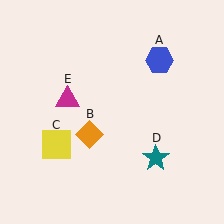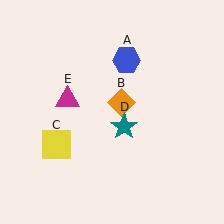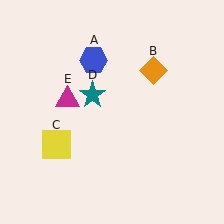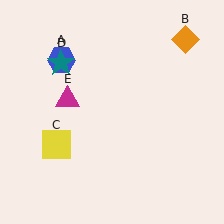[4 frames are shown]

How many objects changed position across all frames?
3 objects changed position: blue hexagon (object A), orange diamond (object B), teal star (object D).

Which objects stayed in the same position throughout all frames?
Yellow square (object C) and magenta triangle (object E) remained stationary.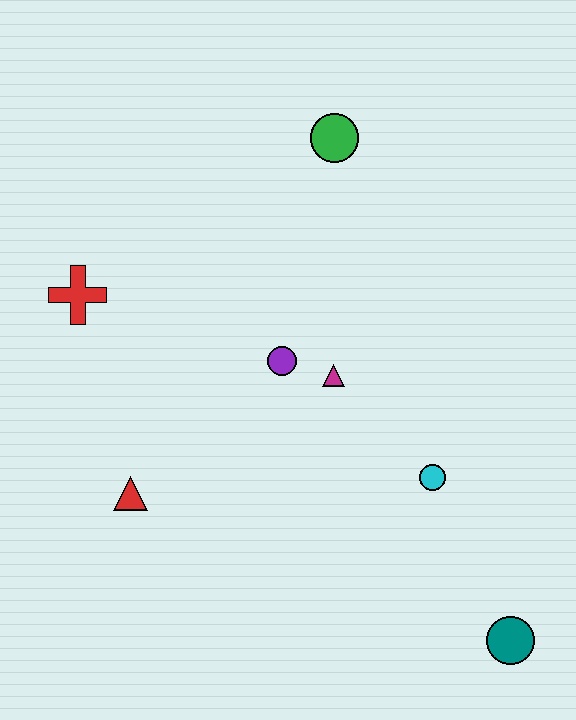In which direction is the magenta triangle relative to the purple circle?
The magenta triangle is to the right of the purple circle.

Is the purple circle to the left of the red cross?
No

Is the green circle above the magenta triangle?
Yes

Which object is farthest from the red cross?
The teal circle is farthest from the red cross.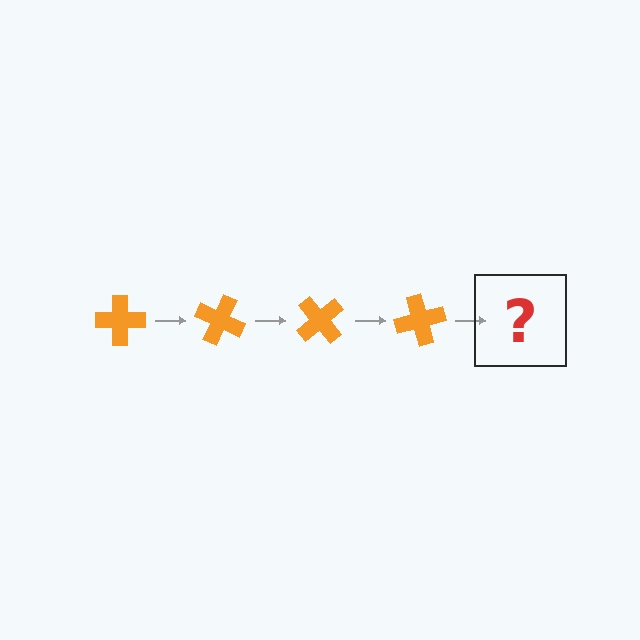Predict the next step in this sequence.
The next step is an orange cross rotated 100 degrees.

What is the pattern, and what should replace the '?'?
The pattern is that the cross rotates 25 degrees each step. The '?' should be an orange cross rotated 100 degrees.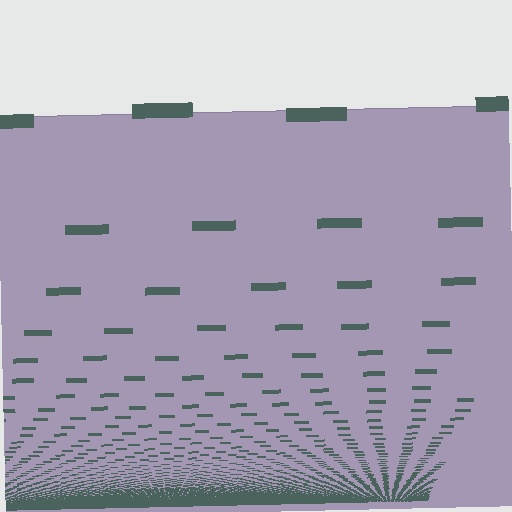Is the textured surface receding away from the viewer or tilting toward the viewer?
The surface appears to tilt toward the viewer. Texture elements get larger and sparser toward the top.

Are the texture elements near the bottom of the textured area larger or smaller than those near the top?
Smaller. The gradient is inverted — elements near the bottom are smaller and denser.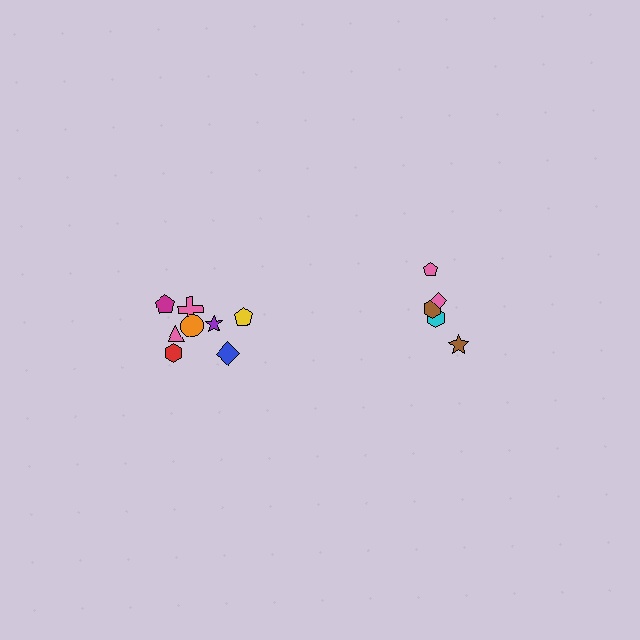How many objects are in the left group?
There are 8 objects.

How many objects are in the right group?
There are 5 objects.